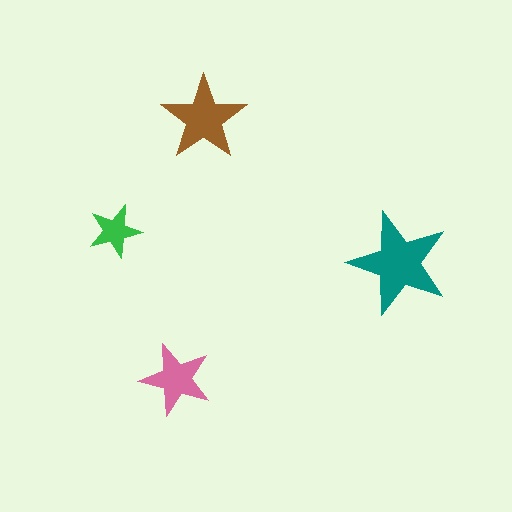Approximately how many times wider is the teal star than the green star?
About 2 times wider.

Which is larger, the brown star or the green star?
The brown one.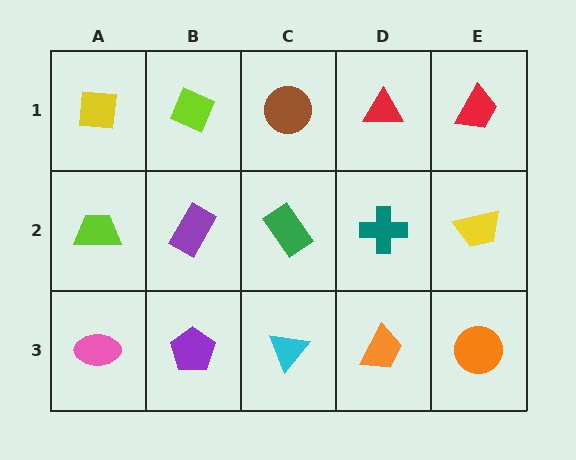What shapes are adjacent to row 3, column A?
A lime trapezoid (row 2, column A), a purple pentagon (row 3, column B).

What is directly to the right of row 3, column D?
An orange circle.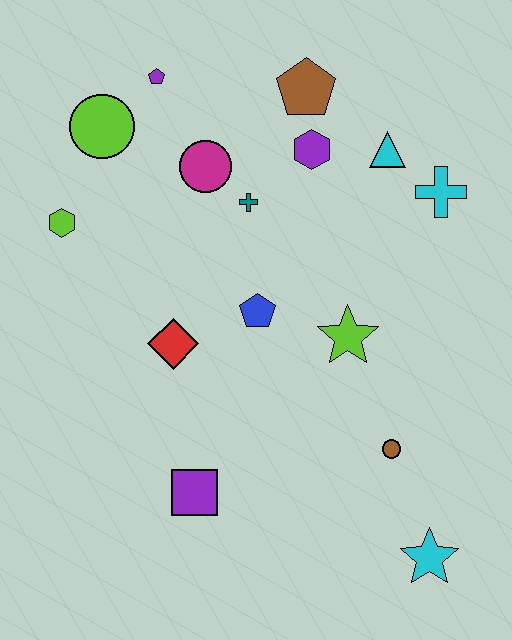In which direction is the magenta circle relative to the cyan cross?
The magenta circle is to the left of the cyan cross.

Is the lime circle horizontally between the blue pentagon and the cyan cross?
No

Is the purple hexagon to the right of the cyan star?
No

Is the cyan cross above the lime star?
Yes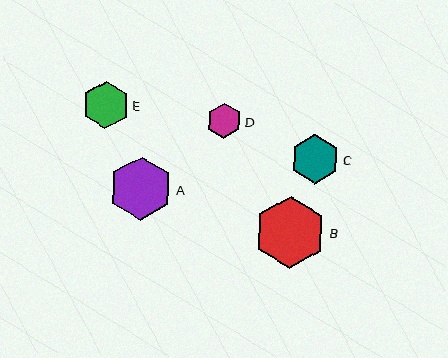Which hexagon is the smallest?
Hexagon D is the smallest with a size of approximately 35 pixels.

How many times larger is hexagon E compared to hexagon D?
Hexagon E is approximately 1.4 times the size of hexagon D.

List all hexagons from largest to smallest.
From largest to smallest: B, A, C, E, D.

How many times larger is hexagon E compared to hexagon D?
Hexagon E is approximately 1.4 times the size of hexagon D.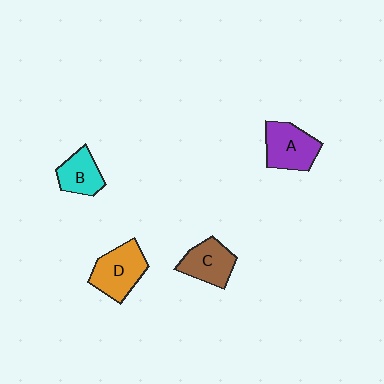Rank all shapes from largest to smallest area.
From largest to smallest: D (orange), A (purple), C (brown), B (cyan).